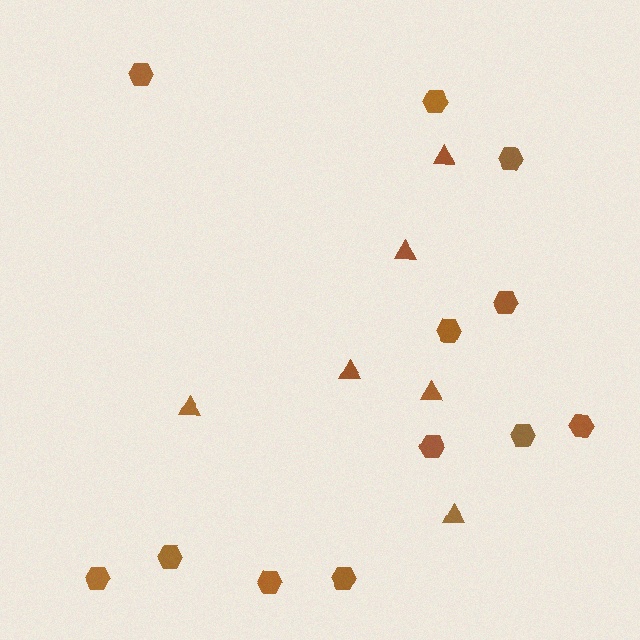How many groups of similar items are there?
There are 2 groups: one group of hexagons (12) and one group of triangles (6).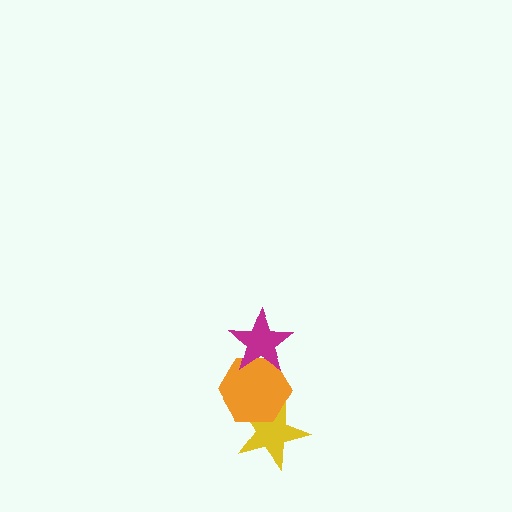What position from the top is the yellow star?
The yellow star is 3rd from the top.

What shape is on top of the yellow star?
The orange hexagon is on top of the yellow star.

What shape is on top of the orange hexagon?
The magenta star is on top of the orange hexagon.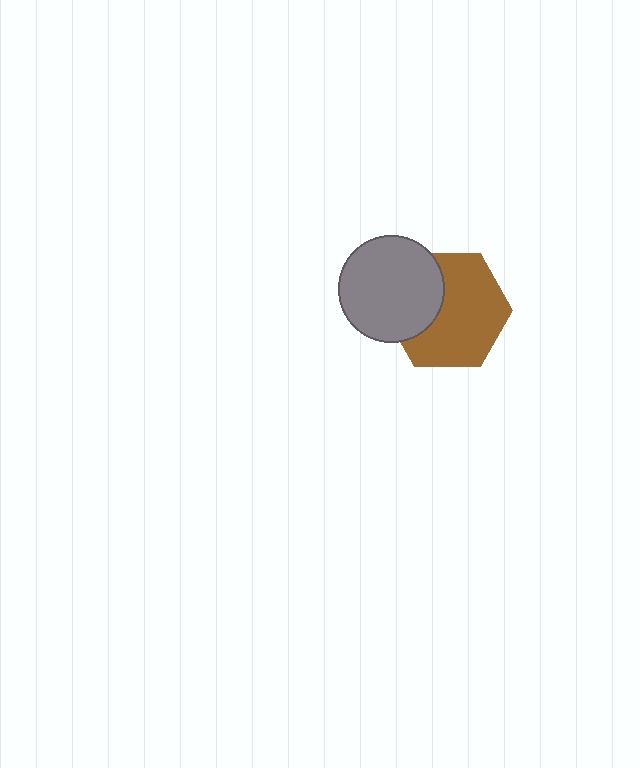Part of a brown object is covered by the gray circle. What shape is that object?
It is a hexagon.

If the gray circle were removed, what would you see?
You would see the complete brown hexagon.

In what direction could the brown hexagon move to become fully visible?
The brown hexagon could move right. That would shift it out from behind the gray circle entirely.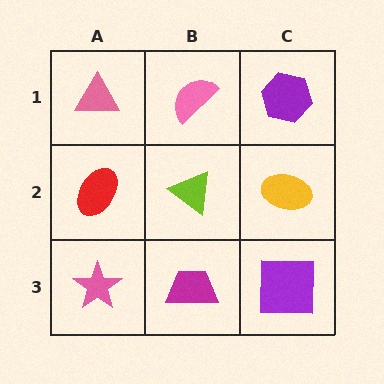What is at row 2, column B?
A lime triangle.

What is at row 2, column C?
A yellow ellipse.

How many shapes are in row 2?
3 shapes.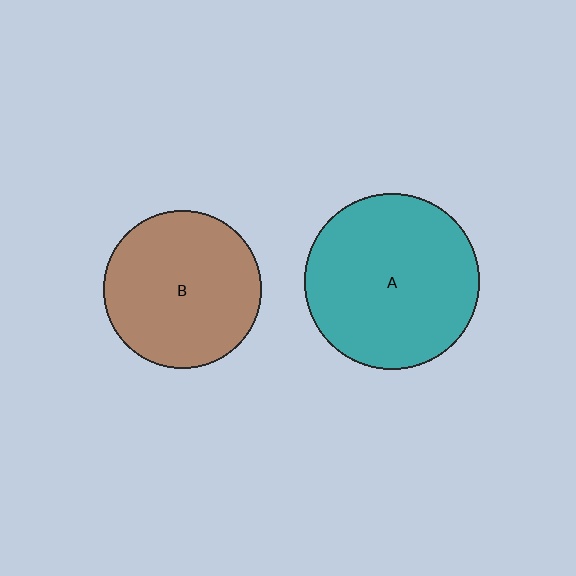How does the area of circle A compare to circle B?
Approximately 1.2 times.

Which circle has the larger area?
Circle A (teal).